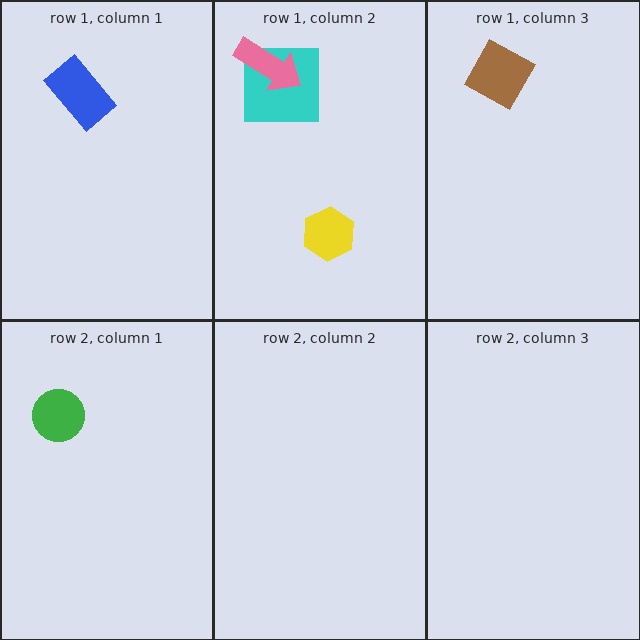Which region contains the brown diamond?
The row 1, column 3 region.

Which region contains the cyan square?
The row 1, column 2 region.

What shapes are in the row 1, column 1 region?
The blue rectangle.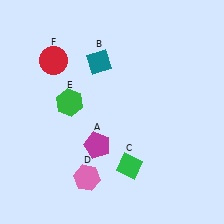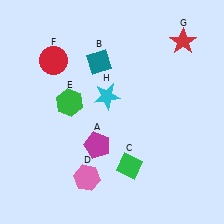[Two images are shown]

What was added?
A red star (G), a cyan star (H) were added in Image 2.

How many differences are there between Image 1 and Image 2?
There are 2 differences between the two images.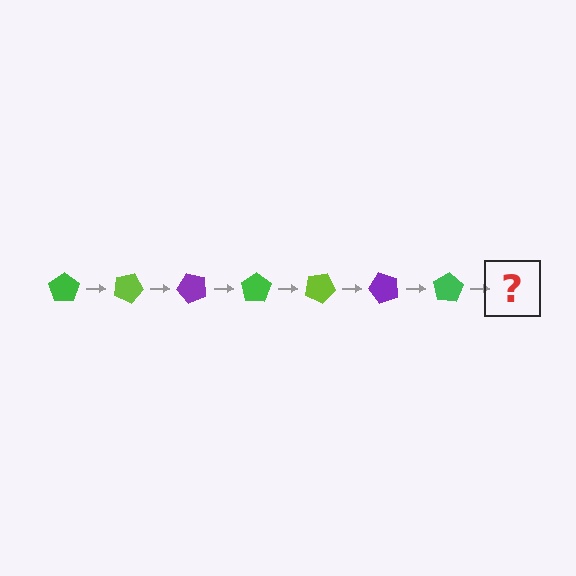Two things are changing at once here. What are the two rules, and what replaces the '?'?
The two rules are that it rotates 25 degrees each step and the color cycles through green, lime, and purple. The '?' should be a lime pentagon, rotated 175 degrees from the start.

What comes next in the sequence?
The next element should be a lime pentagon, rotated 175 degrees from the start.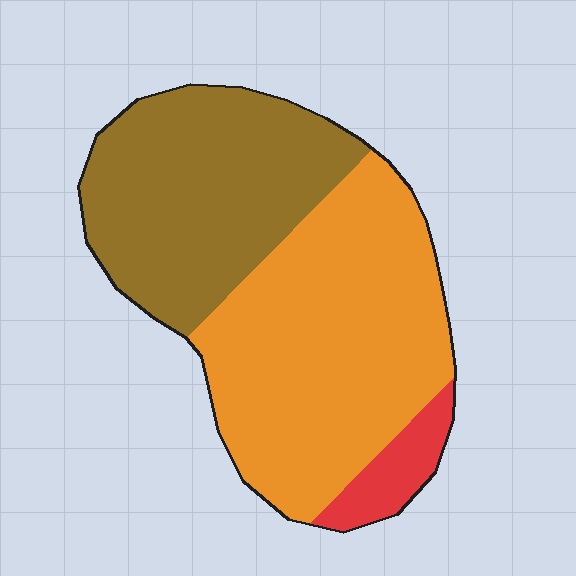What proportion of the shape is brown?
Brown covers around 40% of the shape.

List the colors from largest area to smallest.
From largest to smallest: orange, brown, red.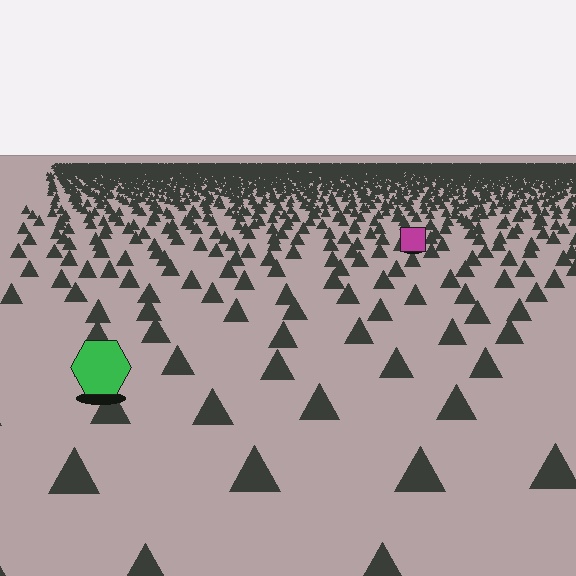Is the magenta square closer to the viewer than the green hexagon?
No. The green hexagon is closer — you can tell from the texture gradient: the ground texture is coarser near it.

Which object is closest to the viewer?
The green hexagon is closest. The texture marks near it are larger and more spread out.